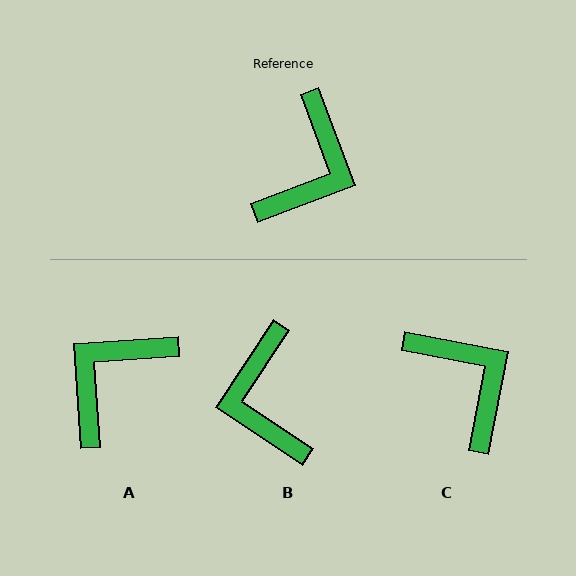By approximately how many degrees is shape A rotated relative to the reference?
Approximately 163 degrees counter-clockwise.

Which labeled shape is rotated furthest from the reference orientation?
A, about 163 degrees away.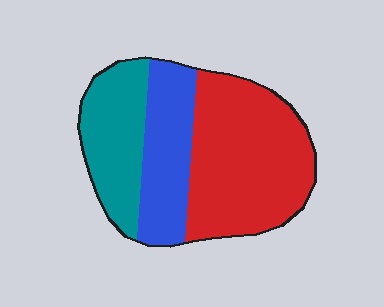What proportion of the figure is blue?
Blue covers around 25% of the figure.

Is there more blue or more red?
Red.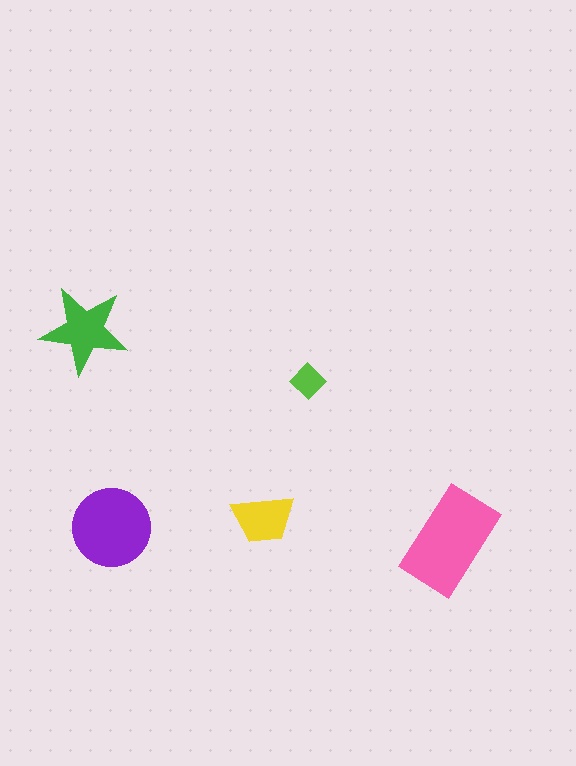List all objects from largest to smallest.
The pink rectangle, the purple circle, the green star, the yellow trapezoid, the lime diamond.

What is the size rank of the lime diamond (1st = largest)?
5th.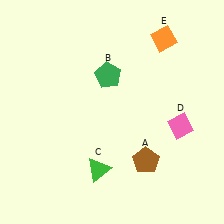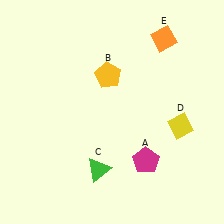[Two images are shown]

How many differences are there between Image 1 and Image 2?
There are 3 differences between the two images.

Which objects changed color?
A changed from brown to magenta. B changed from green to yellow. D changed from pink to yellow.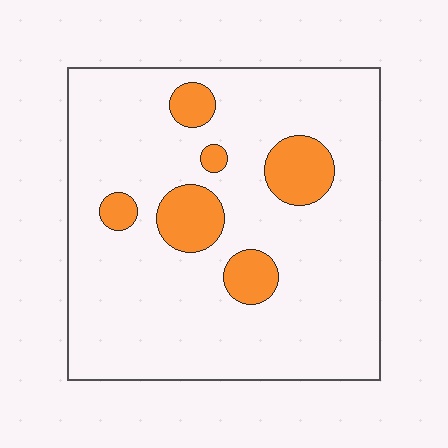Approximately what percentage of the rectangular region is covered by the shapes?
Approximately 15%.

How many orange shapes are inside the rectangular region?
6.